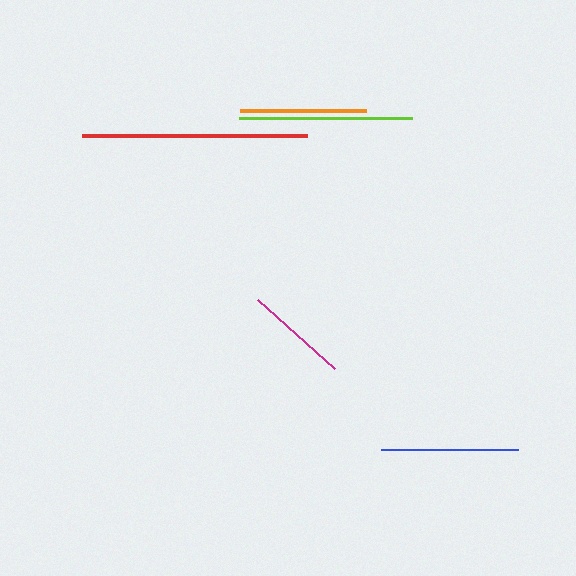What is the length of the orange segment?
The orange segment is approximately 126 pixels long.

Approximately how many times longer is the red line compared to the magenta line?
The red line is approximately 2.2 times the length of the magenta line.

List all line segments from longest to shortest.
From longest to shortest: red, lime, blue, orange, magenta.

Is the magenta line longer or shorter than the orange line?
The orange line is longer than the magenta line.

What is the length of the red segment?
The red segment is approximately 226 pixels long.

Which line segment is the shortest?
The magenta line is the shortest at approximately 103 pixels.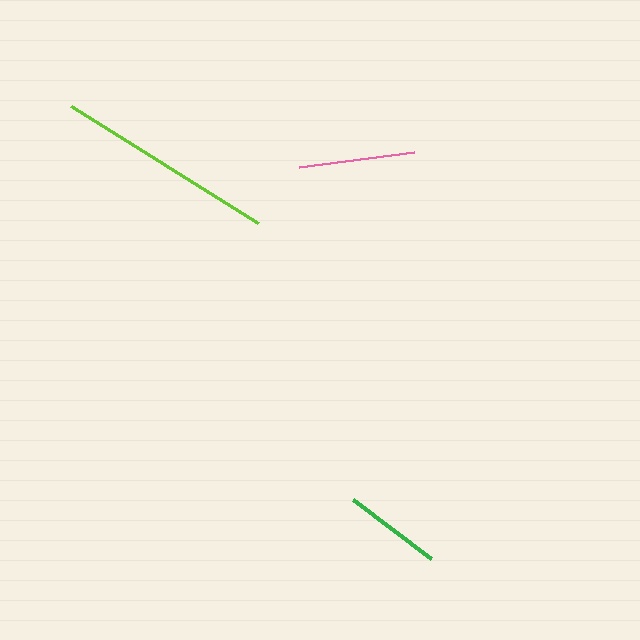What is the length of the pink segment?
The pink segment is approximately 116 pixels long.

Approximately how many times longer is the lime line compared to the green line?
The lime line is approximately 2.2 times the length of the green line.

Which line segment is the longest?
The lime line is the longest at approximately 221 pixels.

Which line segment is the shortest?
The green line is the shortest at approximately 99 pixels.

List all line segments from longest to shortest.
From longest to shortest: lime, pink, green.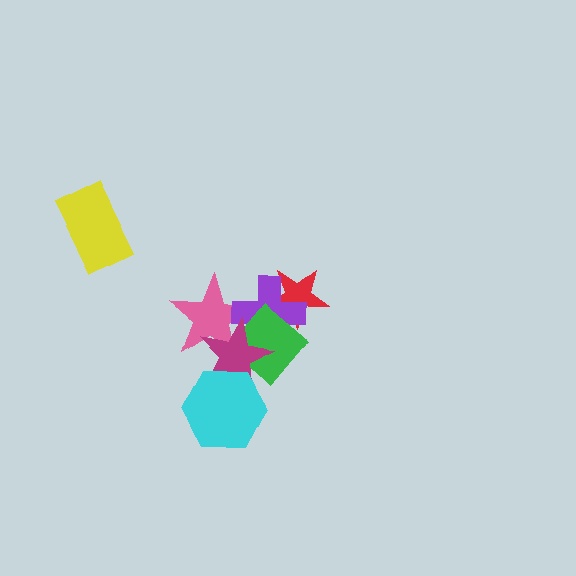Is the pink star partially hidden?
Yes, it is partially covered by another shape.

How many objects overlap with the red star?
1 object overlaps with the red star.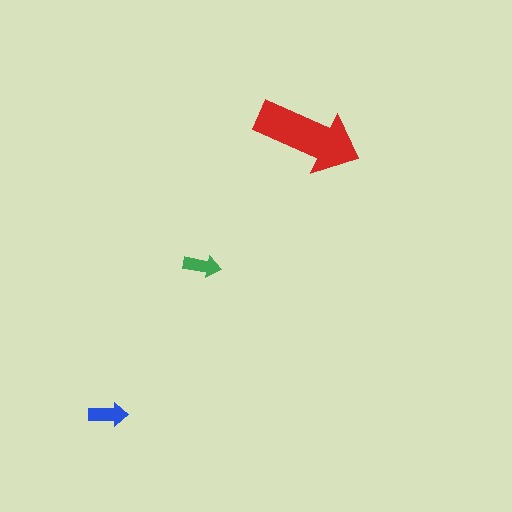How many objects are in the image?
There are 3 objects in the image.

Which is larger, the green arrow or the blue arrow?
The blue one.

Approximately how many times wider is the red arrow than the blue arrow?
About 2.5 times wider.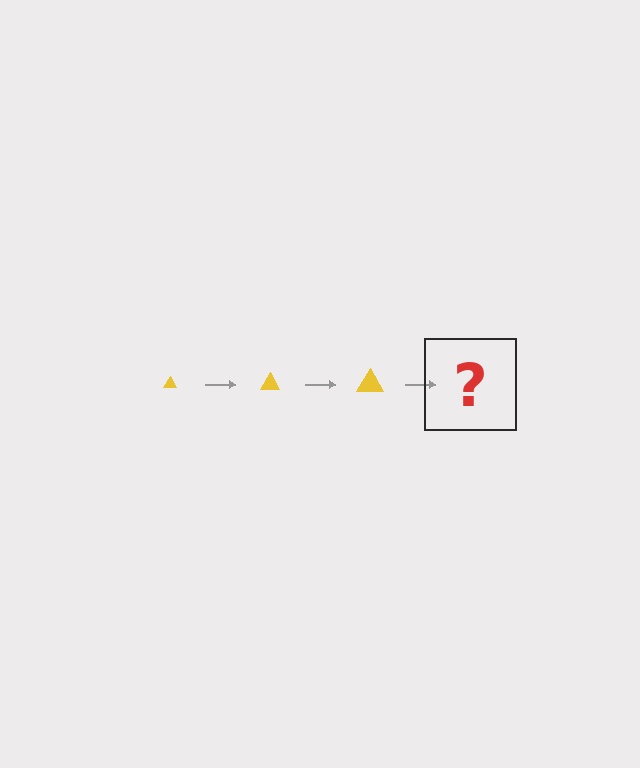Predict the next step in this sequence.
The next step is a yellow triangle, larger than the previous one.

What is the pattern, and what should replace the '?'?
The pattern is that the triangle gets progressively larger each step. The '?' should be a yellow triangle, larger than the previous one.